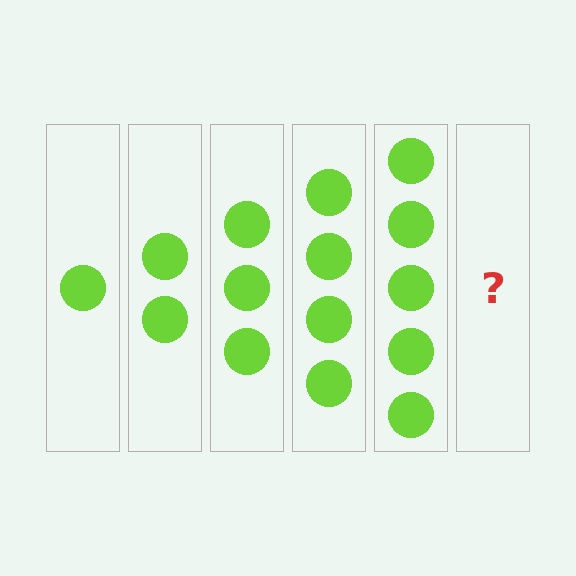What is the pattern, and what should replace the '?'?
The pattern is that each step adds one more circle. The '?' should be 6 circles.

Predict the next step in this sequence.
The next step is 6 circles.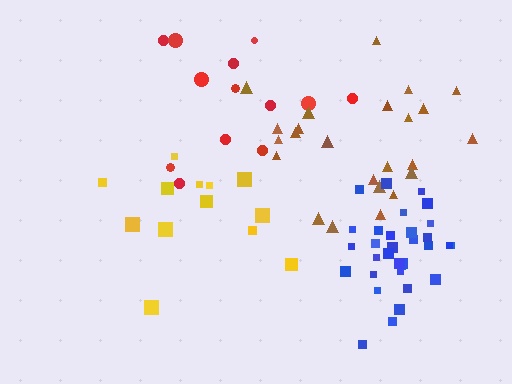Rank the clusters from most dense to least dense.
blue, brown, yellow, red.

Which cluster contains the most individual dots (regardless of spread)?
Blue (32).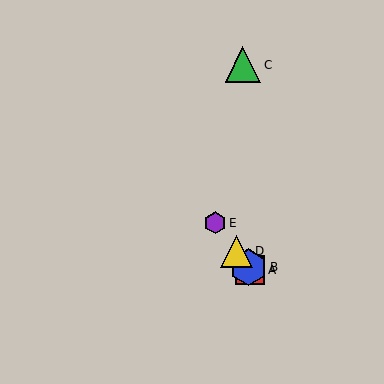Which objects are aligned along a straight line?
Objects A, B, D, E are aligned along a straight line.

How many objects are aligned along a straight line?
4 objects (A, B, D, E) are aligned along a straight line.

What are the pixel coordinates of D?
Object D is at (236, 251).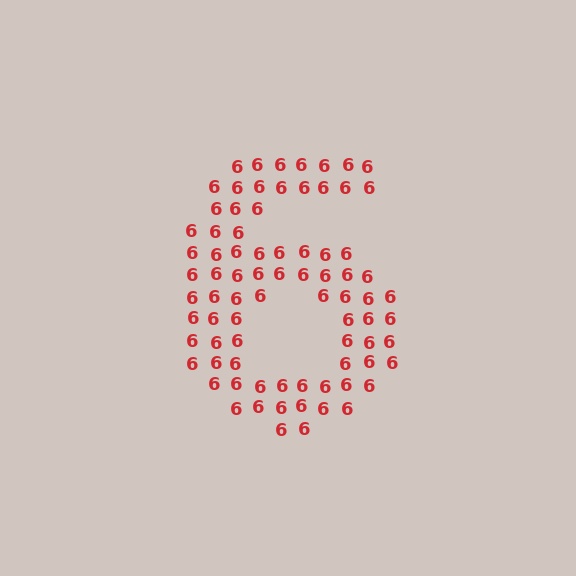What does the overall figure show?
The overall figure shows the digit 6.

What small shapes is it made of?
It is made of small digit 6's.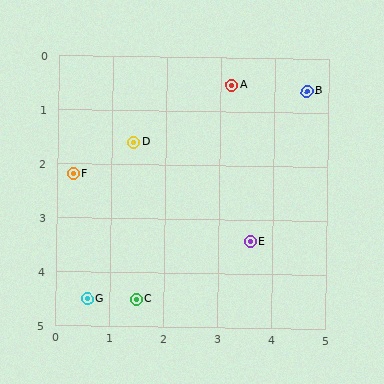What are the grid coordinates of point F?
Point F is at approximately (0.3, 2.2).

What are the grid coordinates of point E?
Point E is at approximately (3.6, 3.4).